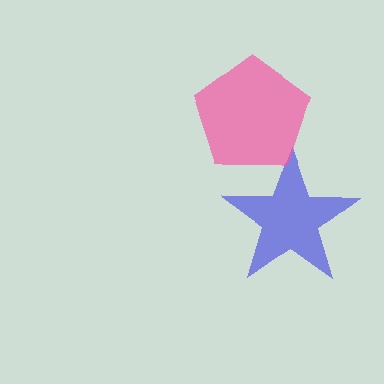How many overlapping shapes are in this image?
There are 2 overlapping shapes in the image.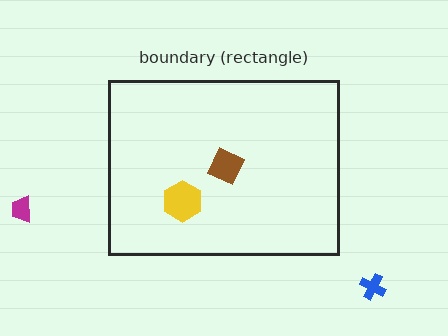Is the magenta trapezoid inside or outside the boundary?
Outside.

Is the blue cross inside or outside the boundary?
Outside.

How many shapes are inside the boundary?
2 inside, 2 outside.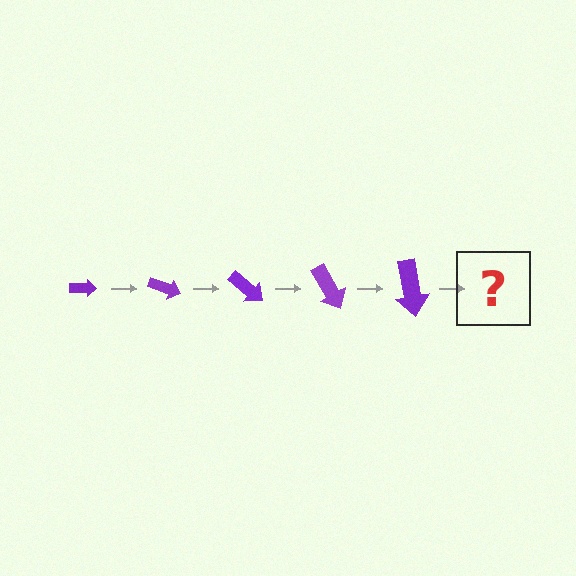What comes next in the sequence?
The next element should be an arrow, larger than the previous one and rotated 100 degrees from the start.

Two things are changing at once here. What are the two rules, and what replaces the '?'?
The two rules are that the arrow grows larger each step and it rotates 20 degrees each step. The '?' should be an arrow, larger than the previous one and rotated 100 degrees from the start.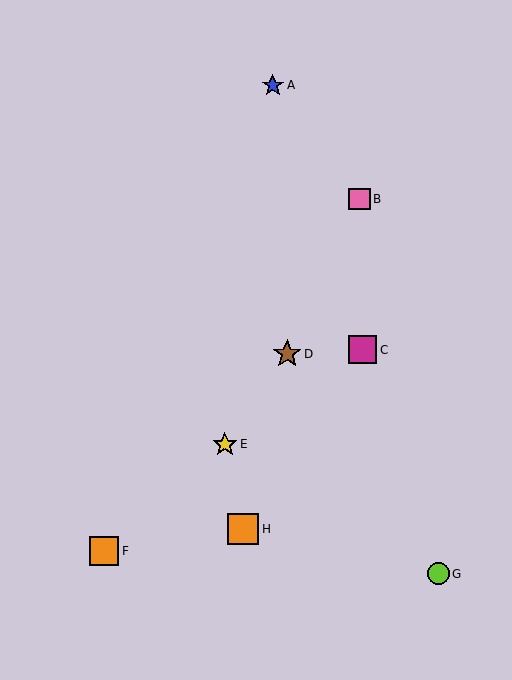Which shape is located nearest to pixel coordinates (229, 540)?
The orange square (labeled H) at (243, 529) is nearest to that location.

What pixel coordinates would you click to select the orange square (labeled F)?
Click at (104, 551) to select the orange square F.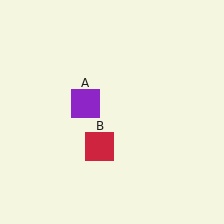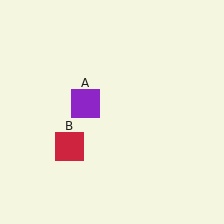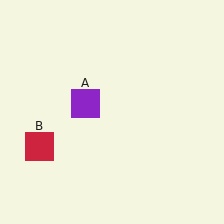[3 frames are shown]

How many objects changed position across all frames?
1 object changed position: red square (object B).